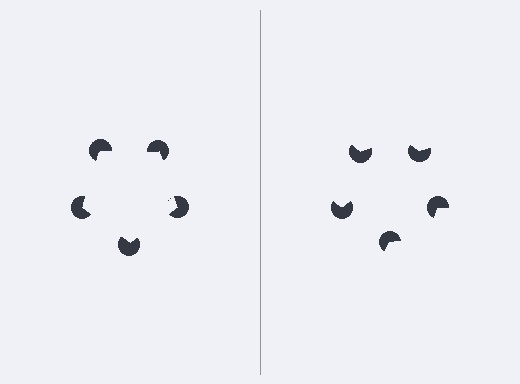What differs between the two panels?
The pac-man discs are positioned identically on both sides; only the wedge orientations differ. On the left they align to a pentagon; on the right they are misaligned.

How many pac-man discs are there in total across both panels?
10 — 5 on each side.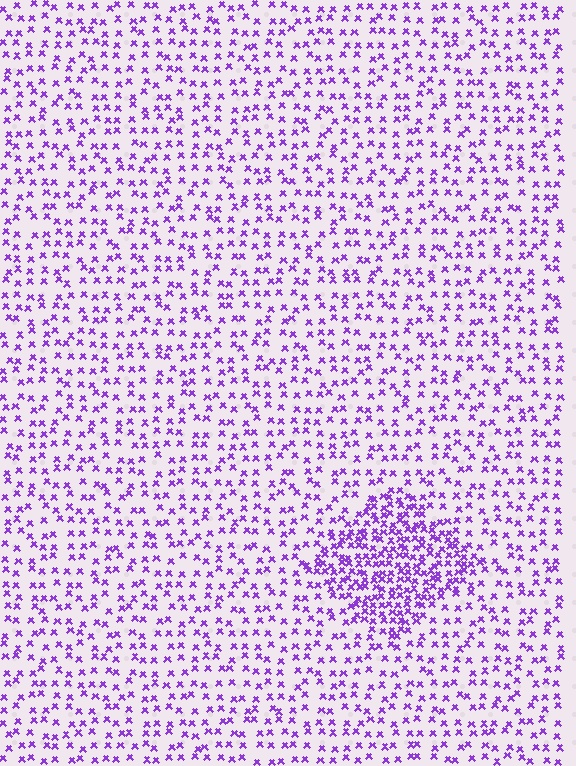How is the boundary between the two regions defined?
The boundary is defined by a change in element density (approximately 2.3x ratio). All elements are the same color, size, and shape.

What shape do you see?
I see a diamond.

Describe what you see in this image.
The image contains small purple elements arranged at two different densities. A diamond-shaped region is visible where the elements are more densely packed than the surrounding area.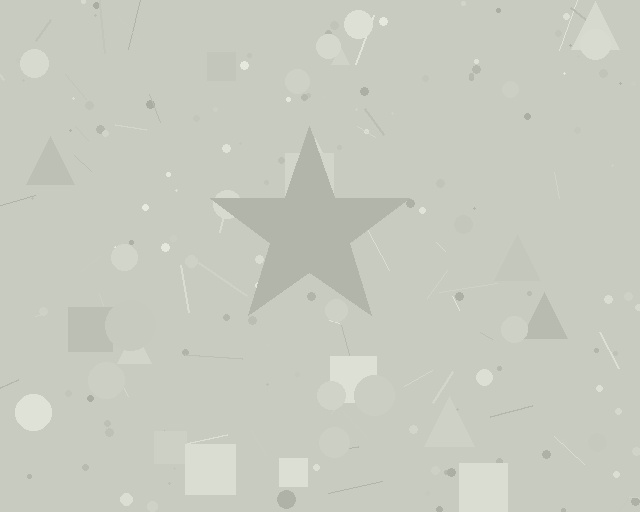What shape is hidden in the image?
A star is hidden in the image.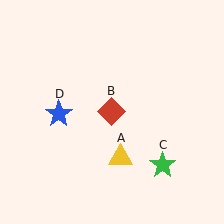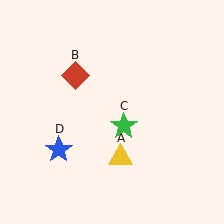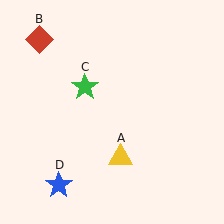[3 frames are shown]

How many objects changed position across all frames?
3 objects changed position: red diamond (object B), green star (object C), blue star (object D).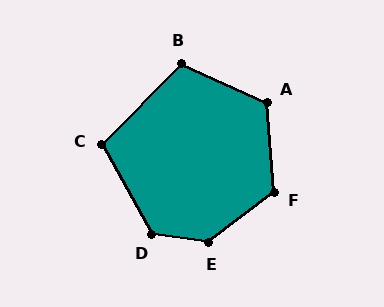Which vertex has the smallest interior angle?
C, at approximately 107 degrees.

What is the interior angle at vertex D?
Approximately 127 degrees (obtuse).